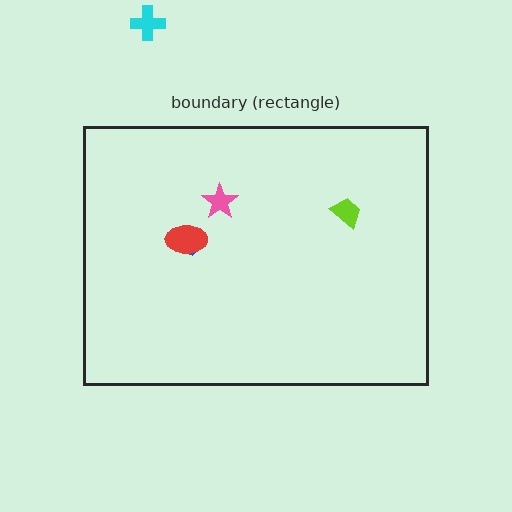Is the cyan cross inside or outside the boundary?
Outside.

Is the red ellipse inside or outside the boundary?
Inside.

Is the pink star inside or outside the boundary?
Inside.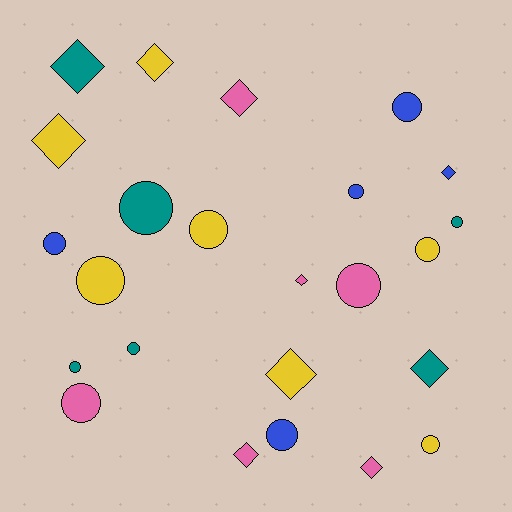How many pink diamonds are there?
There are 4 pink diamonds.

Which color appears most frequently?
Yellow, with 7 objects.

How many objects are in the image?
There are 24 objects.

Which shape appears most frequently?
Circle, with 14 objects.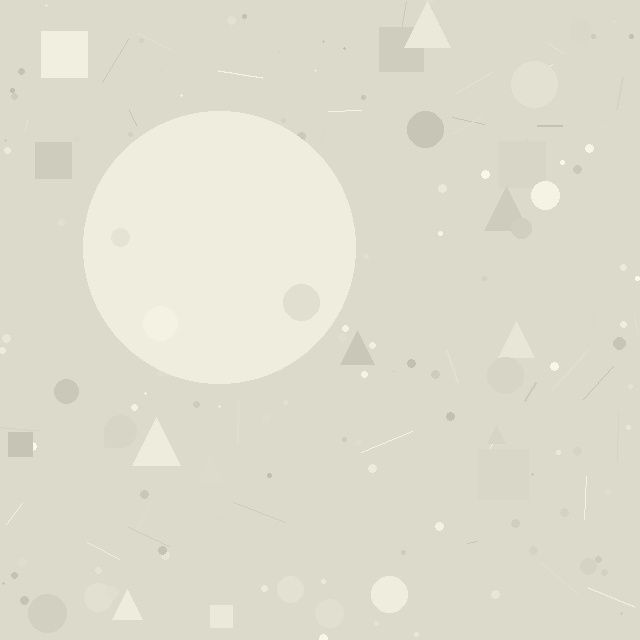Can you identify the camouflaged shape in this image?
The camouflaged shape is a circle.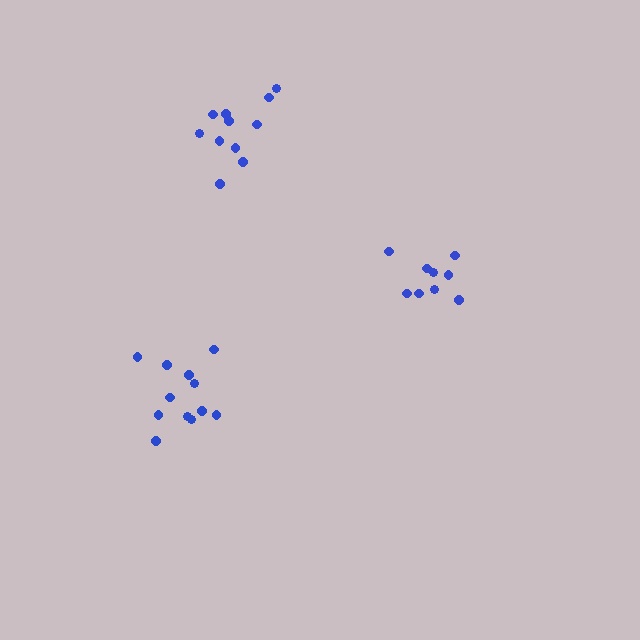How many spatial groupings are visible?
There are 3 spatial groupings.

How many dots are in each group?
Group 1: 12 dots, Group 2: 9 dots, Group 3: 11 dots (32 total).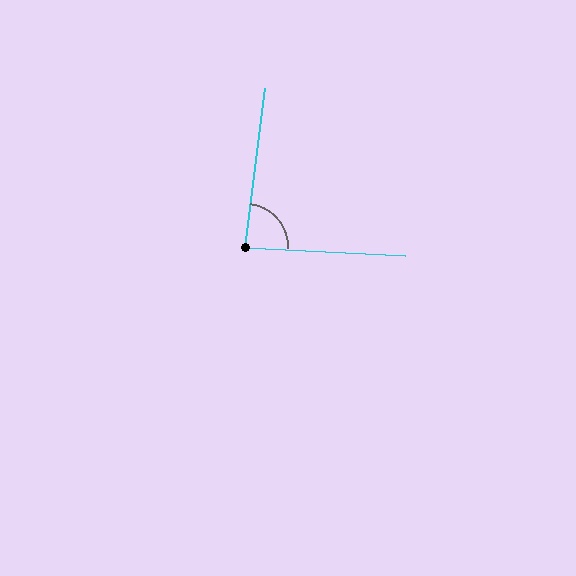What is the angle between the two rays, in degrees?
Approximately 86 degrees.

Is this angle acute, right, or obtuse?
It is approximately a right angle.